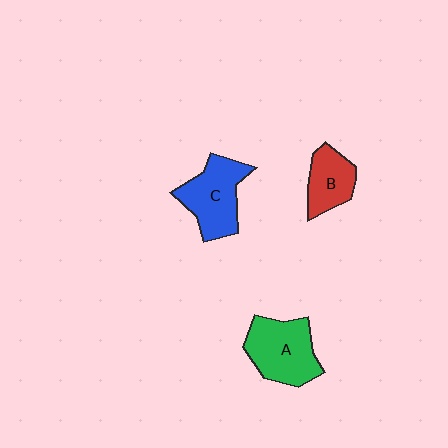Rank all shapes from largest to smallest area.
From largest to smallest: A (green), C (blue), B (red).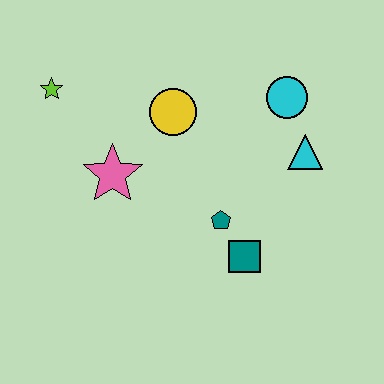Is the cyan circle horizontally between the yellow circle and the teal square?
No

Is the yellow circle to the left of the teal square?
Yes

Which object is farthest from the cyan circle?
The lime star is farthest from the cyan circle.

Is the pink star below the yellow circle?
Yes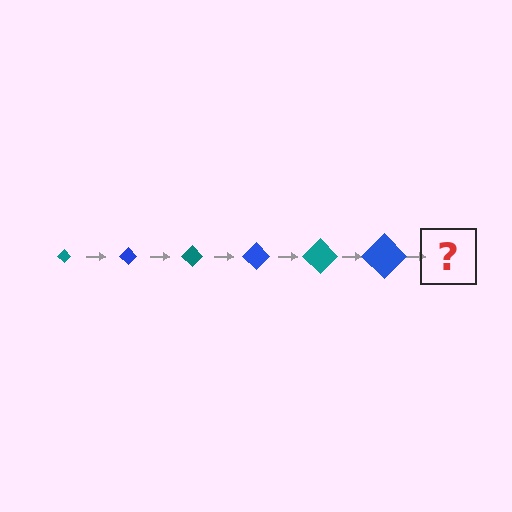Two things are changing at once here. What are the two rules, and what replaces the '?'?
The two rules are that the diamond grows larger each step and the color cycles through teal and blue. The '?' should be a teal diamond, larger than the previous one.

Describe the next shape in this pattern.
It should be a teal diamond, larger than the previous one.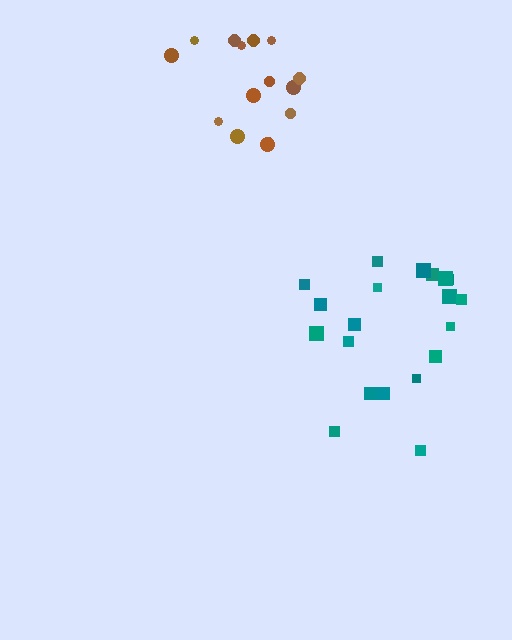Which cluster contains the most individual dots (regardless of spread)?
Teal (20).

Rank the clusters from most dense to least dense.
brown, teal.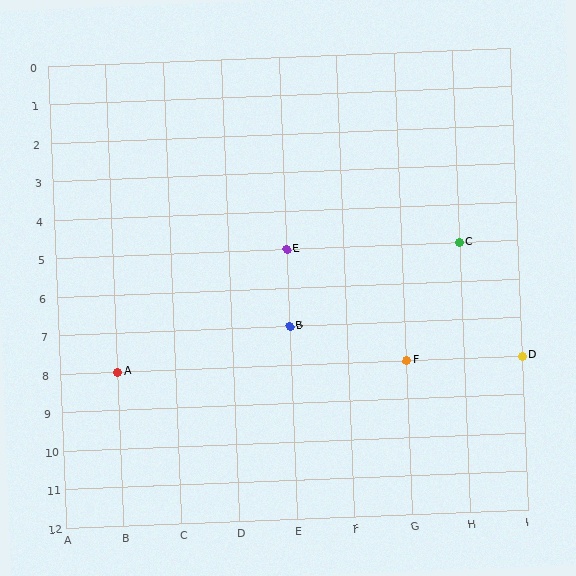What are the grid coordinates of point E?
Point E is at grid coordinates (E, 5).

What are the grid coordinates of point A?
Point A is at grid coordinates (B, 8).